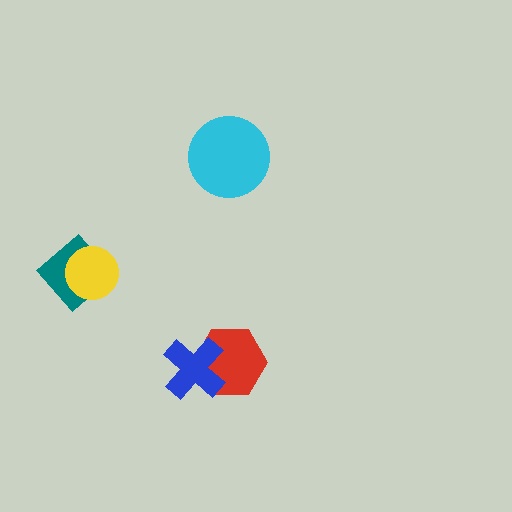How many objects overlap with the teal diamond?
1 object overlaps with the teal diamond.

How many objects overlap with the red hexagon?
1 object overlaps with the red hexagon.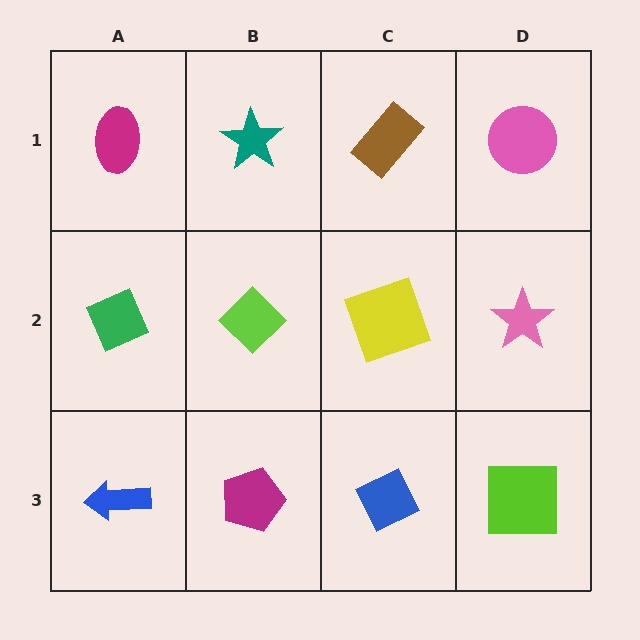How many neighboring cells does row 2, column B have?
4.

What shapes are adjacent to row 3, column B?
A lime diamond (row 2, column B), a blue arrow (row 3, column A), a blue diamond (row 3, column C).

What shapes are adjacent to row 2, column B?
A teal star (row 1, column B), a magenta pentagon (row 3, column B), a green diamond (row 2, column A), a yellow square (row 2, column C).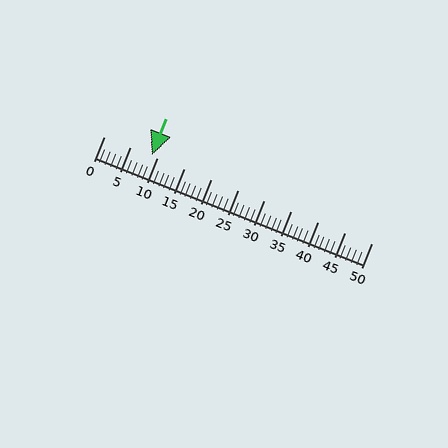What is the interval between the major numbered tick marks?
The major tick marks are spaced 5 units apart.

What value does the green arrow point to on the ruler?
The green arrow points to approximately 9.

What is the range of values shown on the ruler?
The ruler shows values from 0 to 50.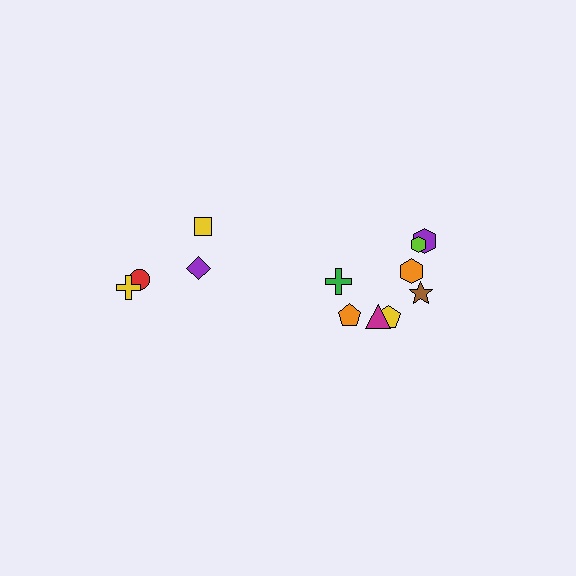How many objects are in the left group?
There are 4 objects.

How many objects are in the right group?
There are 8 objects.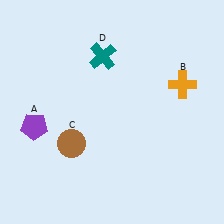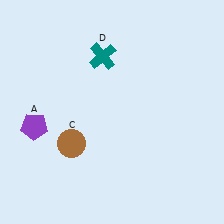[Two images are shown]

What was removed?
The orange cross (B) was removed in Image 2.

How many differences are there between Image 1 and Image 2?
There is 1 difference between the two images.